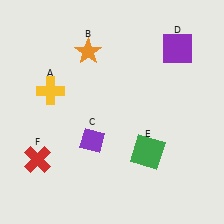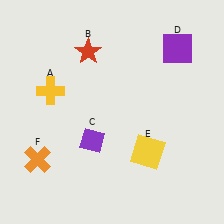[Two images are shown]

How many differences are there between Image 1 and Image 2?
There are 3 differences between the two images.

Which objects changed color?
B changed from orange to red. E changed from green to yellow. F changed from red to orange.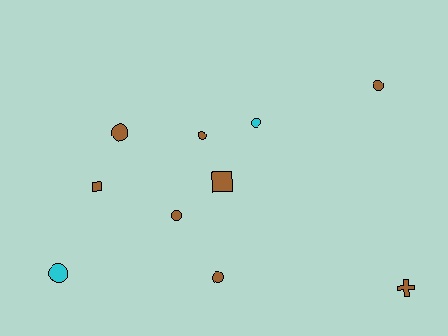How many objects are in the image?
There are 10 objects.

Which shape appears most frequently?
Circle, with 7 objects.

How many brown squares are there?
There are 2 brown squares.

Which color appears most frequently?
Brown, with 8 objects.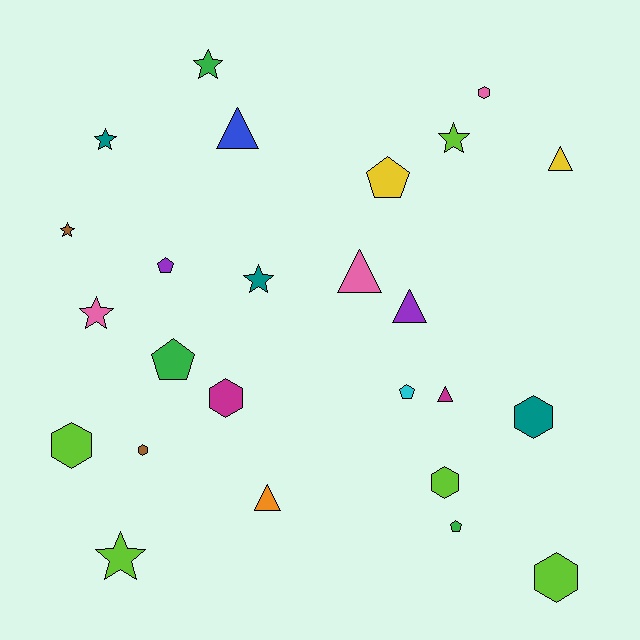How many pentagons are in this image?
There are 5 pentagons.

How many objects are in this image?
There are 25 objects.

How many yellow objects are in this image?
There are 2 yellow objects.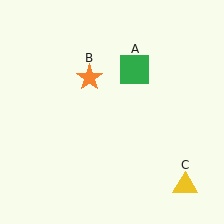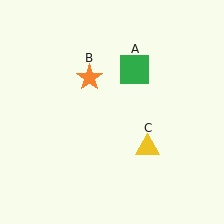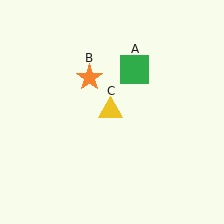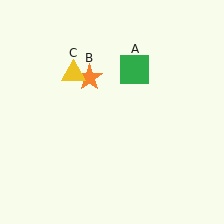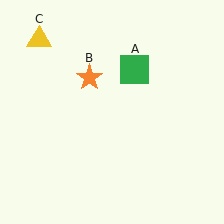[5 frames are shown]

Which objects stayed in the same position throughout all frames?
Green square (object A) and orange star (object B) remained stationary.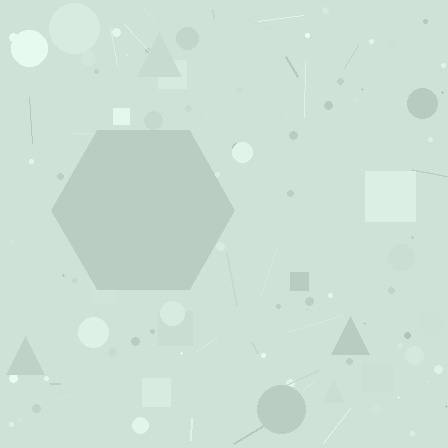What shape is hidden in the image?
A hexagon is hidden in the image.